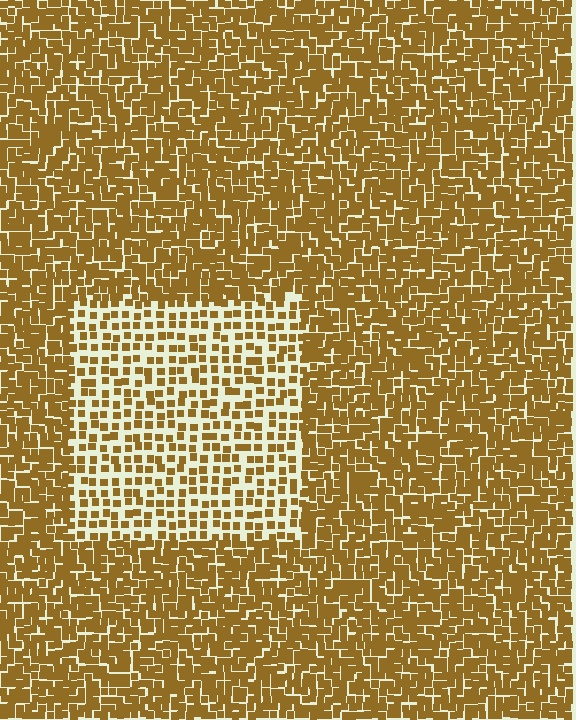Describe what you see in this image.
The image contains small brown elements arranged at two different densities. A rectangle-shaped region is visible where the elements are less densely packed than the surrounding area.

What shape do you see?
I see a rectangle.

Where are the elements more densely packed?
The elements are more densely packed outside the rectangle boundary.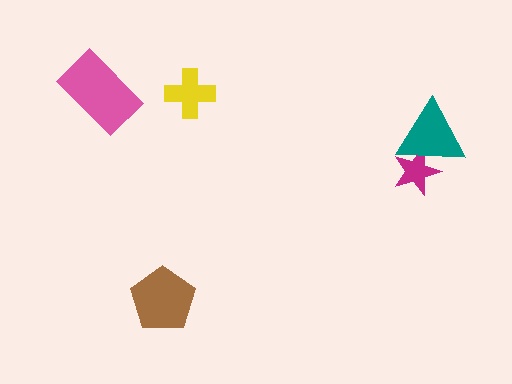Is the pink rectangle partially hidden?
No, no other shape covers it.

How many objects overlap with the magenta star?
1 object overlaps with the magenta star.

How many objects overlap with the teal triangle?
1 object overlaps with the teal triangle.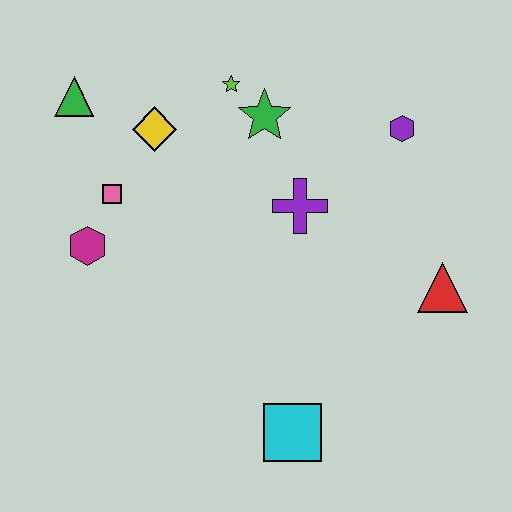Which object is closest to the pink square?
The magenta hexagon is closest to the pink square.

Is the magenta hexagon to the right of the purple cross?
No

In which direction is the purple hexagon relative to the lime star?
The purple hexagon is to the right of the lime star.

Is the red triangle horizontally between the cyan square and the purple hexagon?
No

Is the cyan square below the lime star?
Yes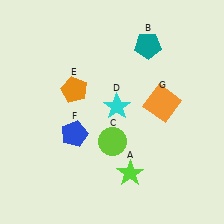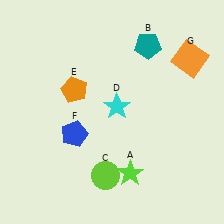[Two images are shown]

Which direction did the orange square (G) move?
The orange square (G) moved up.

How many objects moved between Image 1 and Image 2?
2 objects moved between the two images.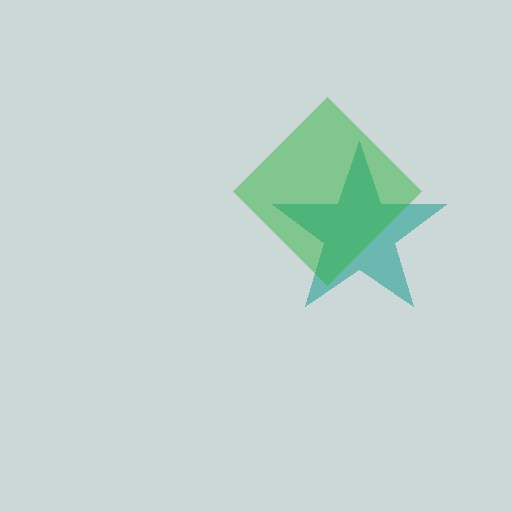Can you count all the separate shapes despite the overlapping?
Yes, there are 2 separate shapes.